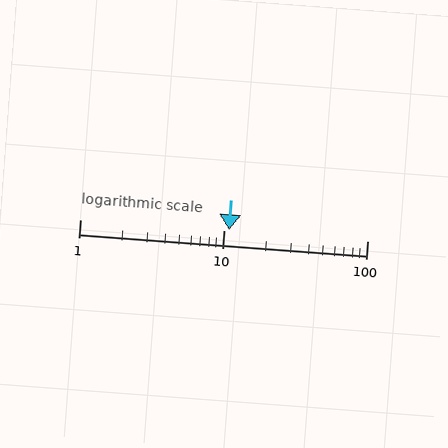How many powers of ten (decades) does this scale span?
The scale spans 2 decades, from 1 to 100.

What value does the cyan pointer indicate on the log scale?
The pointer indicates approximately 11.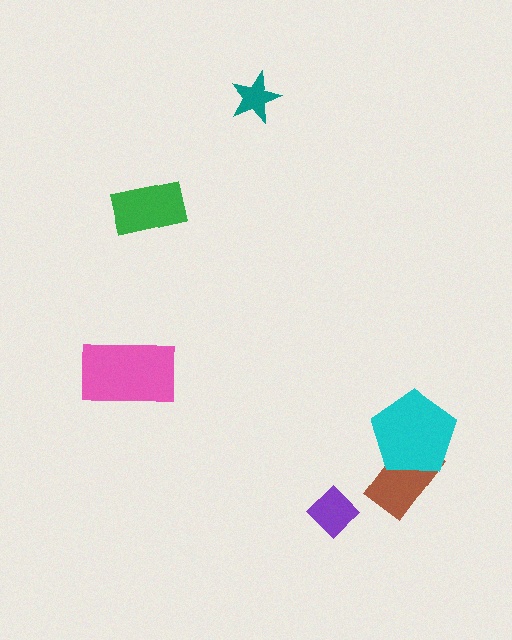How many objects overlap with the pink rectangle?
0 objects overlap with the pink rectangle.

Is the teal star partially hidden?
No, no other shape covers it.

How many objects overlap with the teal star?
0 objects overlap with the teal star.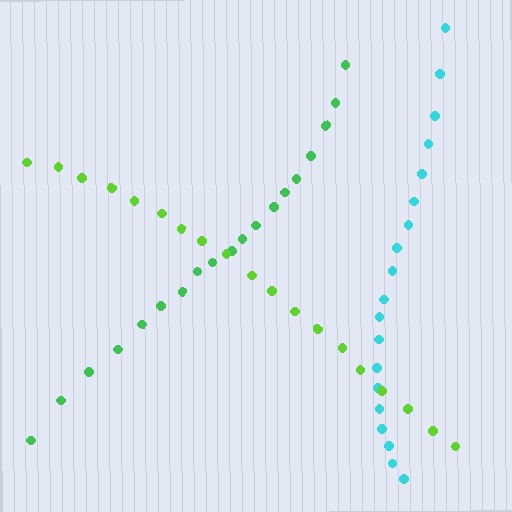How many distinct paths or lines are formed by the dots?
There are 3 distinct paths.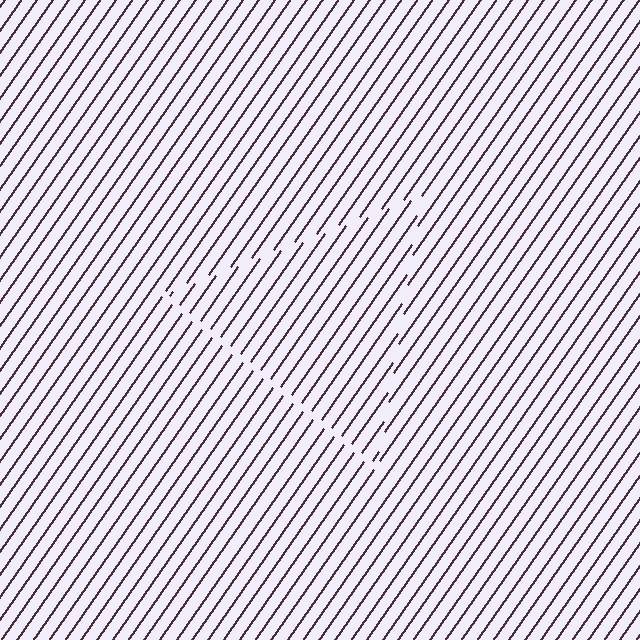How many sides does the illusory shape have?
3 sides — the line-ends trace a triangle.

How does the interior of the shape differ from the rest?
The interior of the shape contains the same grating, shifted by half a period — the contour is defined by the phase discontinuity where line-ends from the inner and outer gratings abut.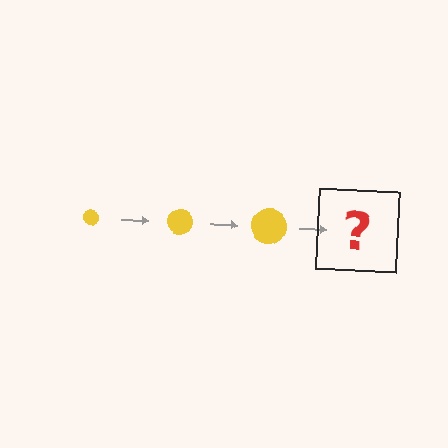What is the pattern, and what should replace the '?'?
The pattern is that the circle gets progressively larger each step. The '?' should be a yellow circle, larger than the previous one.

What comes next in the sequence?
The next element should be a yellow circle, larger than the previous one.